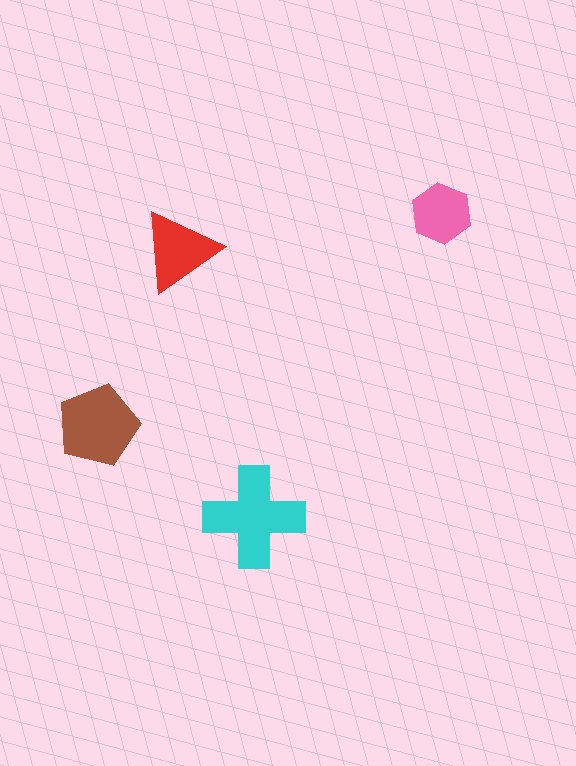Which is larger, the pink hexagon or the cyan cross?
The cyan cross.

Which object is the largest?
The cyan cross.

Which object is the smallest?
The pink hexagon.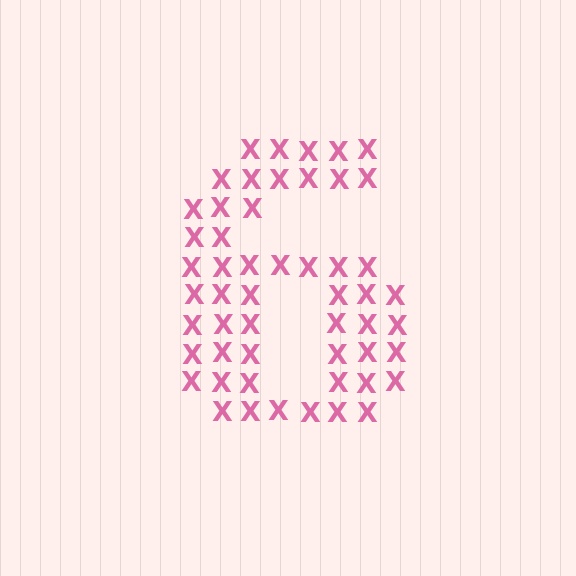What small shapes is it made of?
It is made of small letter X's.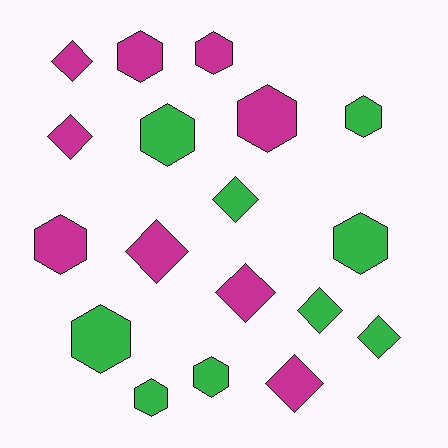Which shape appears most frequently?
Hexagon, with 10 objects.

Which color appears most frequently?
Green, with 9 objects.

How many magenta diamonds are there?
There are 5 magenta diamonds.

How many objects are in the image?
There are 18 objects.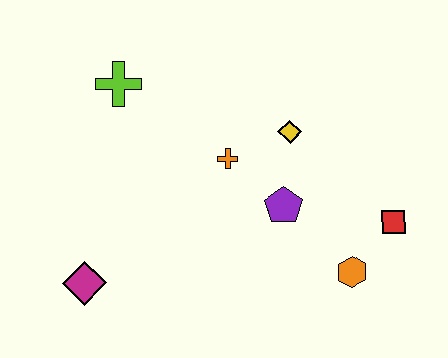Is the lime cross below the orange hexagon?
No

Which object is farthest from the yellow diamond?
The magenta diamond is farthest from the yellow diamond.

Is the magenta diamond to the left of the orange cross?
Yes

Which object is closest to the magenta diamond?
The orange cross is closest to the magenta diamond.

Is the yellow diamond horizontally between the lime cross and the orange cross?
No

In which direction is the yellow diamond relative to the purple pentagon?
The yellow diamond is above the purple pentagon.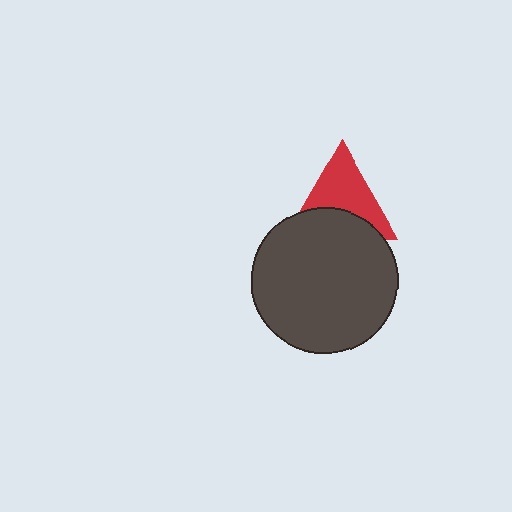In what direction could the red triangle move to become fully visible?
The red triangle could move up. That would shift it out from behind the dark gray circle entirely.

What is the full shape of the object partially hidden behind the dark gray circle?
The partially hidden object is a red triangle.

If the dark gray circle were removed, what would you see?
You would see the complete red triangle.